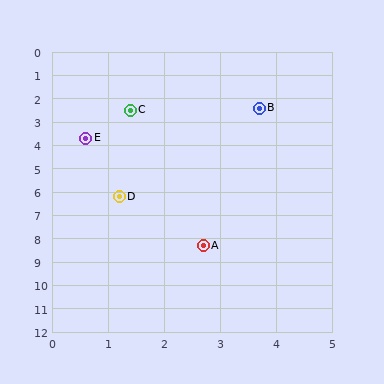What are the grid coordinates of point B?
Point B is at approximately (3.7, 2.4).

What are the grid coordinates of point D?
Point D is at approximately (1.2, 6.2).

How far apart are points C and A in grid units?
Points C and A are about 5.9 grid units apart.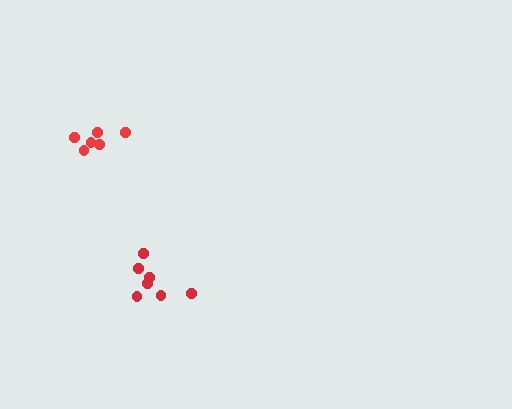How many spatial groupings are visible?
There are 2 spatial groupings.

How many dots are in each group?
Group 1: 7 dots, Group 2: 6 dots (13 total).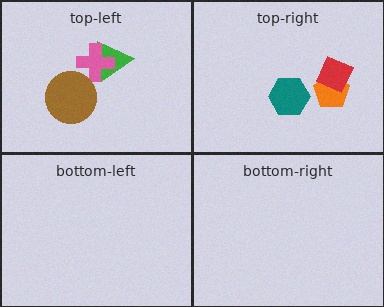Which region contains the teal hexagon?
The top-right region.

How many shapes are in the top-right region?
3.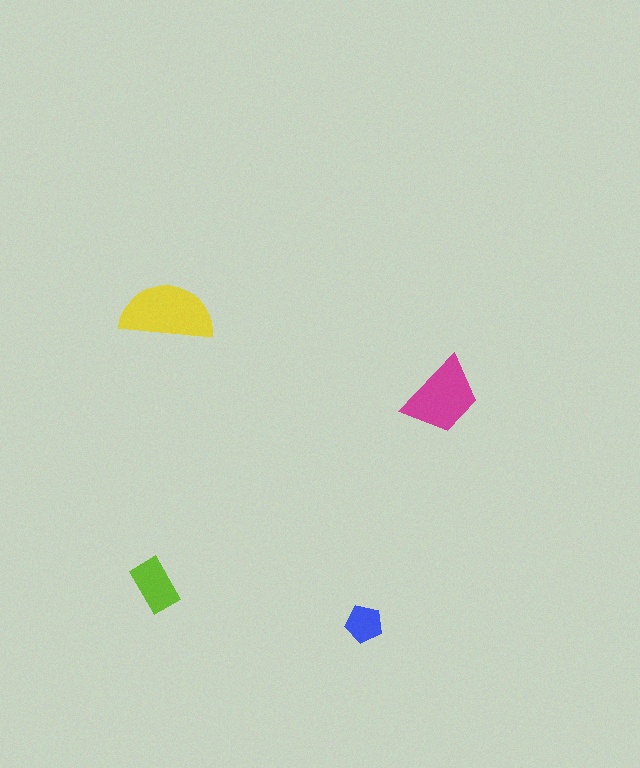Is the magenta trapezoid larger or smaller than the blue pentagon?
Larger.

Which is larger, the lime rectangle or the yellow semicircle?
The yellow semicircle.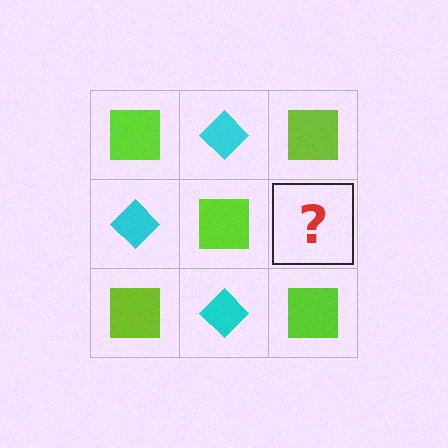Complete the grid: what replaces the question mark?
The question mark should be replaced with a cyan diamond.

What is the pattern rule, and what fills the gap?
The rule is that it alternates lime square and cyan diamond in a checkerboard pattern. The gap should be filled with a cyan diamond.